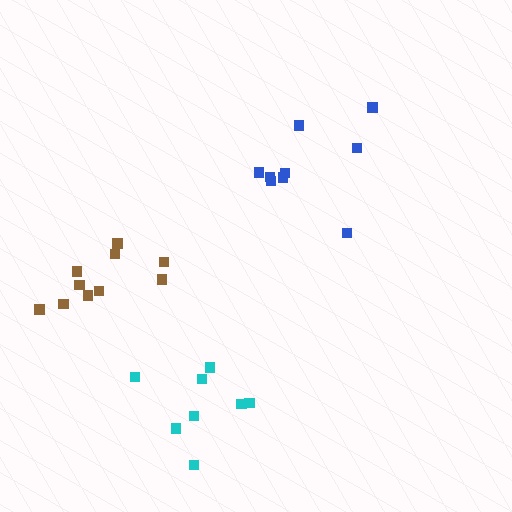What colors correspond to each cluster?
The clusters are colored: cyan, brown, blue.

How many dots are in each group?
Group 1: 8 dots, Group 2: 10 dots, Group 3: 9 dots (27 total).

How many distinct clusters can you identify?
There are 3 distinct clusters.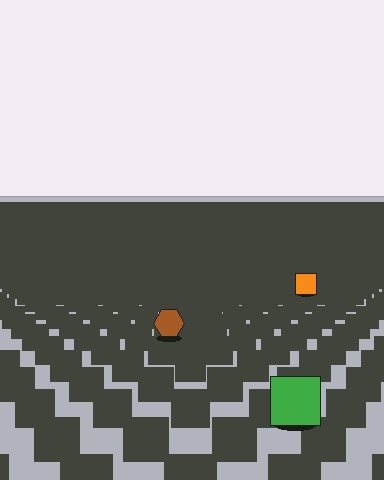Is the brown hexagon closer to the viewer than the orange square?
Yes. The brown hexagon is closer — you can tell from the texture gradient: the ground texture is coarser near it.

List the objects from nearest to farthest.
From nearest to farthest: the green square, the brown hexagon, the orange square.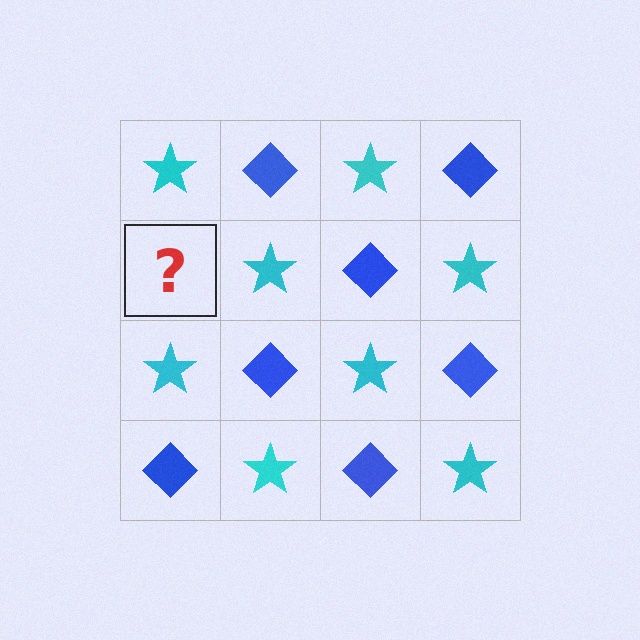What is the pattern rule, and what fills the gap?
The rule is that it alternates cyan star and blue diamond in a checkerboard pattern. The gap should be filled with a blue diamond.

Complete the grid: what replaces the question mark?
The question mark should be replaced with a blue diamond.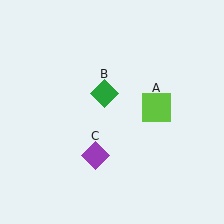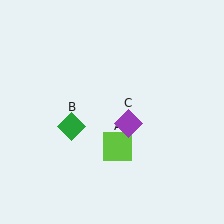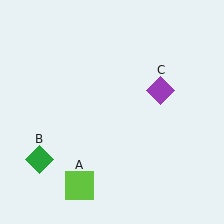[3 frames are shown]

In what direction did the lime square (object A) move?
The lime square (object A) moved down and to the left.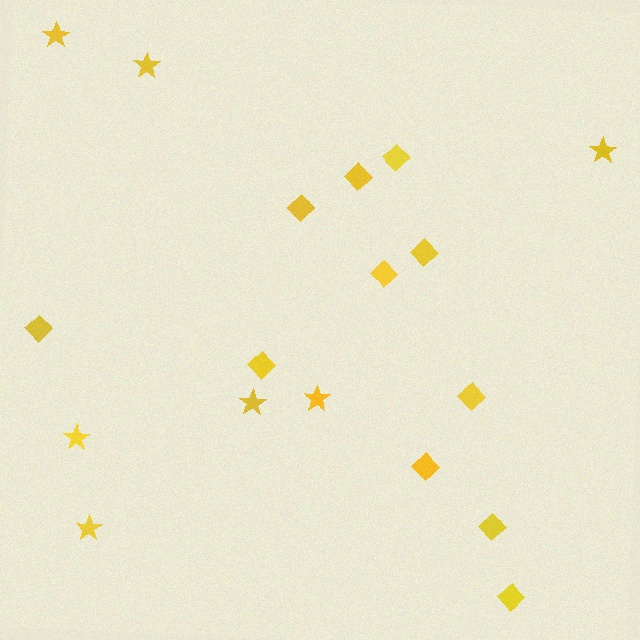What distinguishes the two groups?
There are 2 groups: one group of diamonds (11) and one group of stars (7).